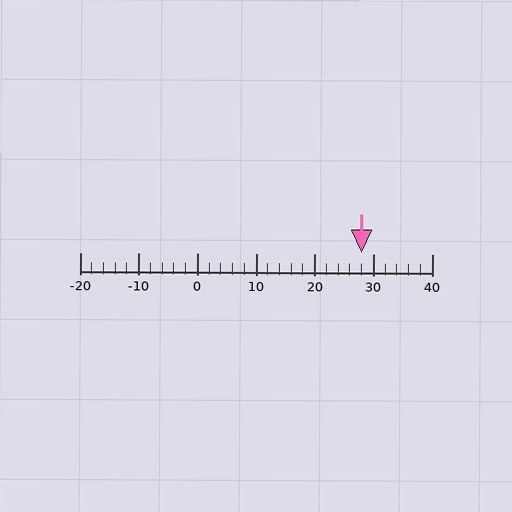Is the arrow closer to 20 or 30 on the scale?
The arrow is closer to 30.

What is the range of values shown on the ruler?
The ruler shows values from -20 to 40.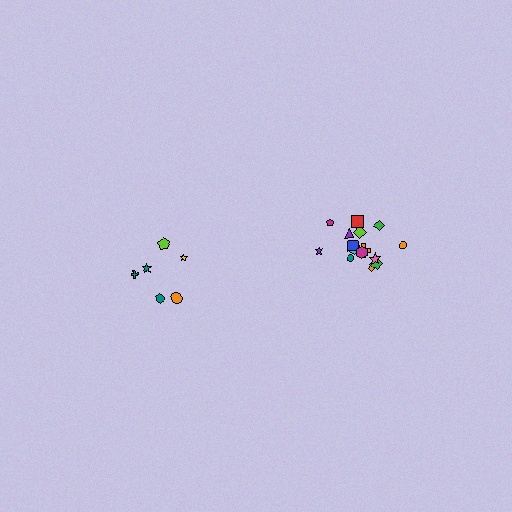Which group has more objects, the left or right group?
The right group.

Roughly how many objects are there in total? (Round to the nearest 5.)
Roughly 20 objects in total.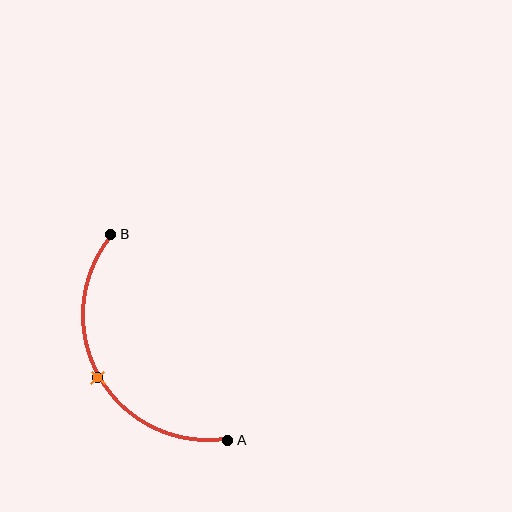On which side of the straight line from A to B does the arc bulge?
The arc bulges to the left of the straight line connecting A and B.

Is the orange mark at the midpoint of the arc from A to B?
Yes. The orange mark lies on the arc at equal arc-length from both A and B — it is the arc midpoint.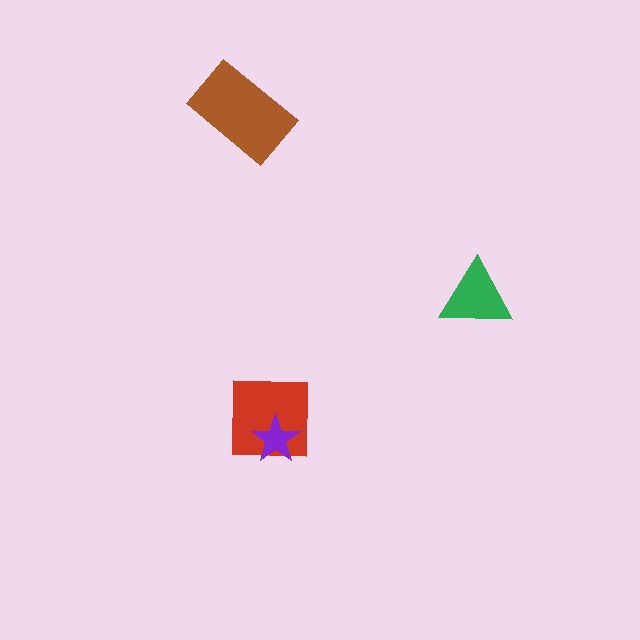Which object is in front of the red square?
The purple star is in front of the red square.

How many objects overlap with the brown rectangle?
0 objects overlap with the brown rectangle.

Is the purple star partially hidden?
No, no other shape covers it.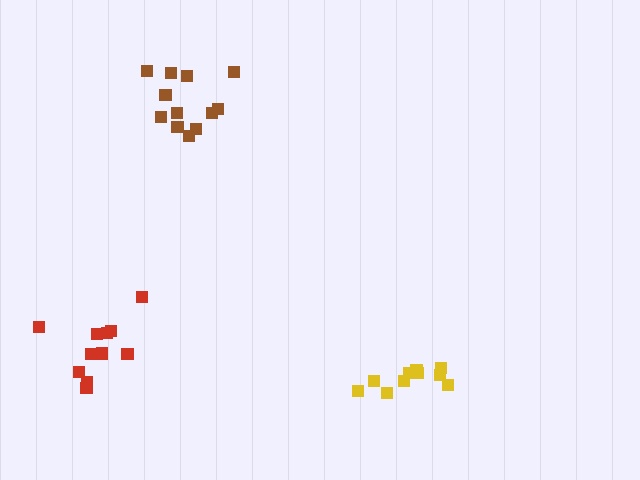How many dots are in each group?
Group 1: 11 dots, Group 2: 10 dots, Group 3: 12 dots (33 total).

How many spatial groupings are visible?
There are 3 spatial groupings.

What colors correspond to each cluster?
The clusters are colored: red, yellow, brown.